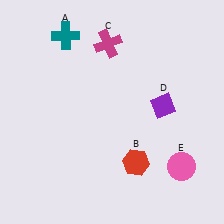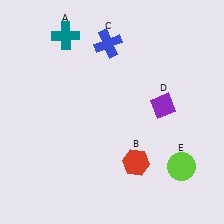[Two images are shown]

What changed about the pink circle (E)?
In Image 1, E is pink. In Image 2, it changed to lime.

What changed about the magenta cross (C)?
In Image 1, C is magenta. In Image 2, it changed to blue.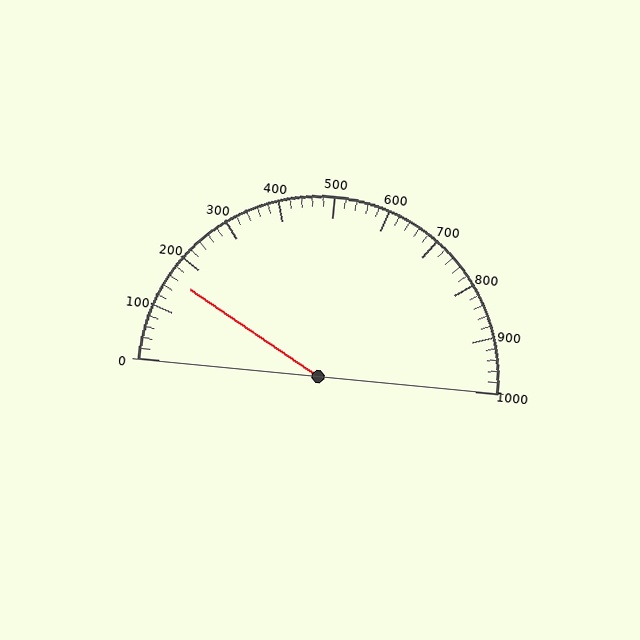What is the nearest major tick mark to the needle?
The nearest major tick mark is 200.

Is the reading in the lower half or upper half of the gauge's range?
The reading is in the lower half of the range (0 to 1000).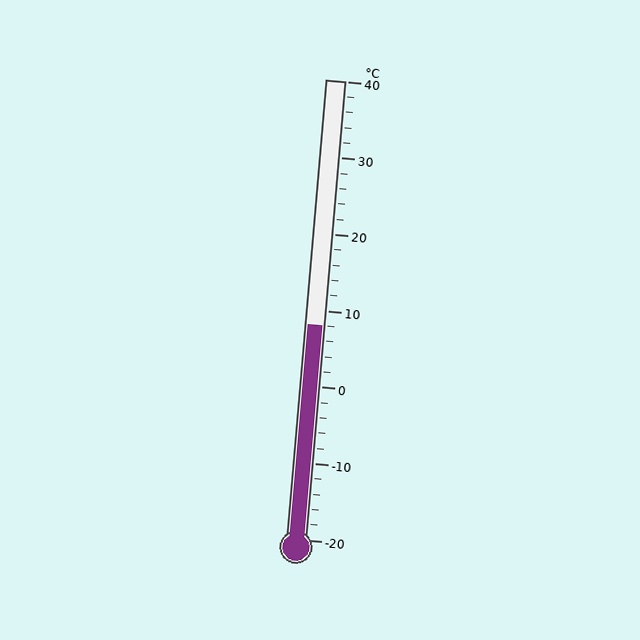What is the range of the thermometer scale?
The thermometer scale ranges from -20°C to 40°C.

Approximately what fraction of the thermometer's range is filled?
The thermometer is filled to approximately 45% of its range.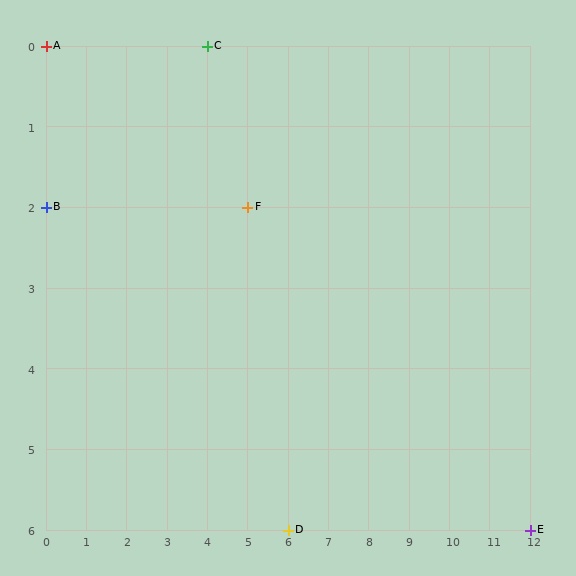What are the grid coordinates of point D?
Point D is at grid coordinates (6, 6).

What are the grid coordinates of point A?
Point A is at grid coordinates (0, 0).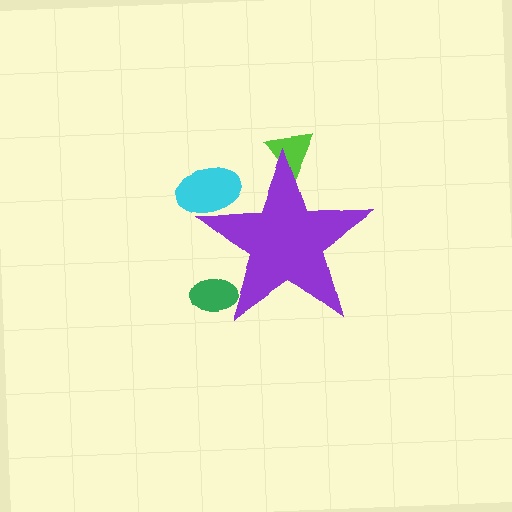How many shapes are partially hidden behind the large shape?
3 shapes are partially hidden.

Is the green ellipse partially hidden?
Yes, the green ellipse is partially hidden behind the purple star.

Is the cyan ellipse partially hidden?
Yes, the cyan ellipse is partially hidden behind the purple star.